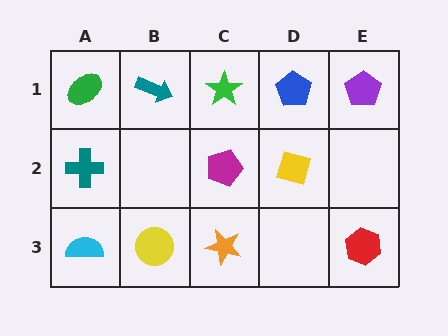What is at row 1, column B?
A teal arrow.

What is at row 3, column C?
An orange star.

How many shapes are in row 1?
5 shapes.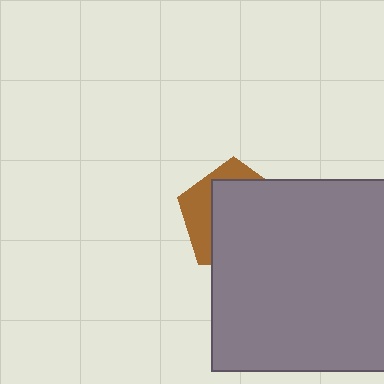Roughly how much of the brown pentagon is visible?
A small part of it is visible (roughly 32%).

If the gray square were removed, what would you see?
You would see the complete brown pentagon.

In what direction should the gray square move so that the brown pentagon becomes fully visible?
The gray square should move toward the lower-right. That is the shortest direction to clear the overlap and leave the brown pentagon fully visible.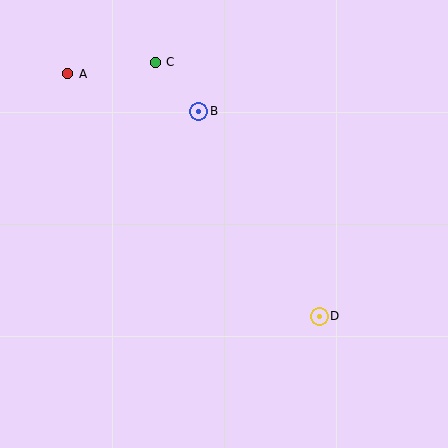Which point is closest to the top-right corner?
Point B is closest to the top-right corner.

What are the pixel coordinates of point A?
Point A is at (68, 74).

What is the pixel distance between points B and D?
The distance between B and D is 238 pixels.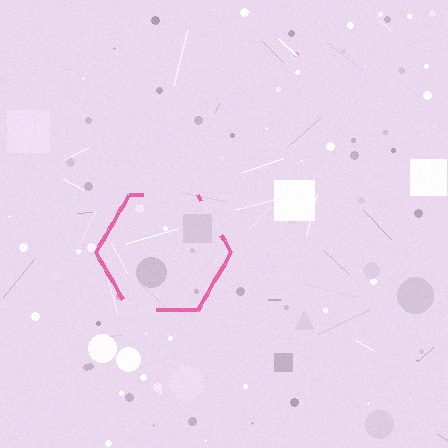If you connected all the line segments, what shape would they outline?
They would outline a hexagon.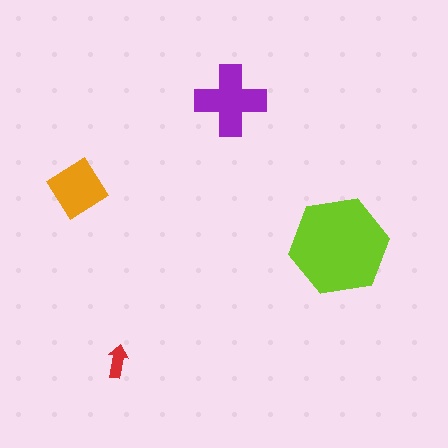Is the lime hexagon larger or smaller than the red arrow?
Larger.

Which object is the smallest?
The red arrow.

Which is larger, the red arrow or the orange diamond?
The orange diamond.